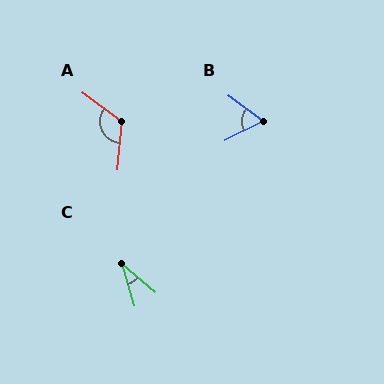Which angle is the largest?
A, at approximately 122 degrees.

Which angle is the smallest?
C, at approximately 34 degrees.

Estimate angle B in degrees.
Approximately 64 degrees.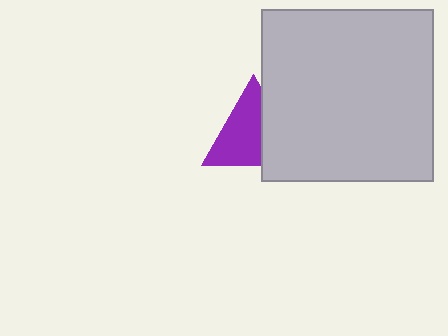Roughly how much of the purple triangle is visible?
About half of it is visible (roughly 64%).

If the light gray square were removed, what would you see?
You would see the complete purple triangle.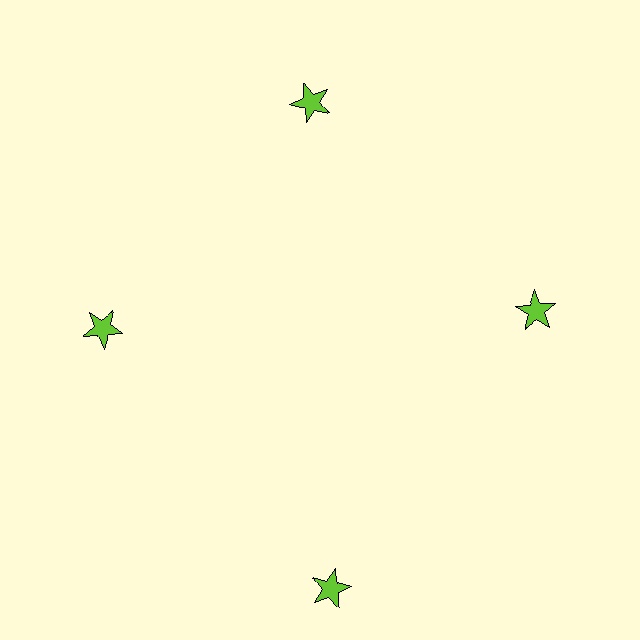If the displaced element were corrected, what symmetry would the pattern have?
It would have 4-fold rotational symmetry — the pattern would map onto itself every 90 degrees.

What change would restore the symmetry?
The symmetry would be restored by moving it inward, back onto the ring so that all 4 stars sit at equal angles and equal distance from the center.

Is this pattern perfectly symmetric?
No. The 4 lime stars are arranged in a ring, but one element near the 6 o'clock position is pushed outward from the center, breaking the 4-fold rotational symmetry.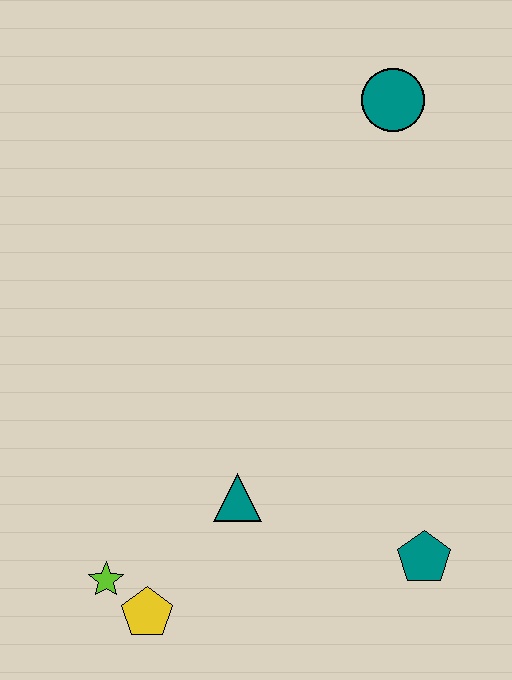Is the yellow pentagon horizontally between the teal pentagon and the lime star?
Yes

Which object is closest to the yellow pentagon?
The lime star is closest to the yellow pentagon.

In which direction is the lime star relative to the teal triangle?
The lime star is to the left of the teal triangle.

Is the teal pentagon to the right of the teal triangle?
Yes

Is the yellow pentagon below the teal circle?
Yes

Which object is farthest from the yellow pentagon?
The teal circle is farthest from the yellow pentagon.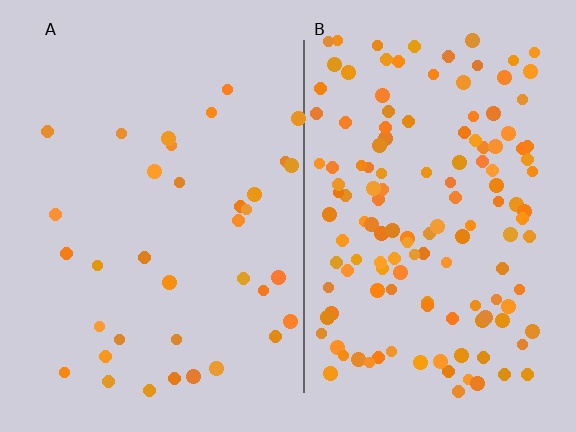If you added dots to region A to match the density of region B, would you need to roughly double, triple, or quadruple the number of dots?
Approximately quadruple.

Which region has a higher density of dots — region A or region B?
B (the right).